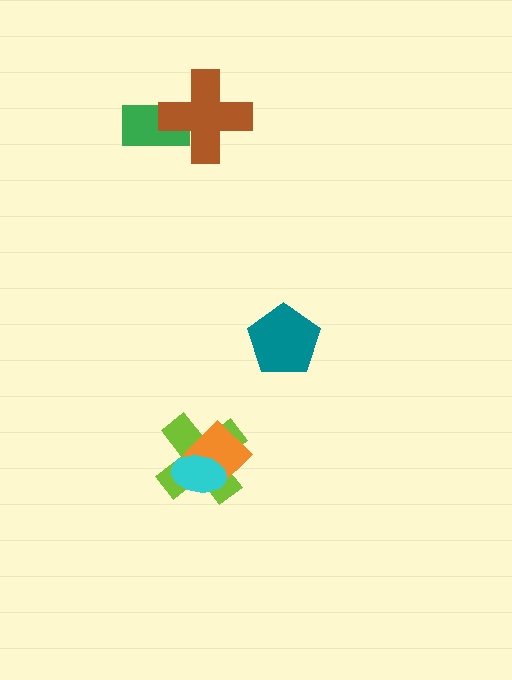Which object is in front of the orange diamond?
The cyan ellipse is in front of the orange diamond.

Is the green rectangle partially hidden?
Yes, it is partially covered by another shape.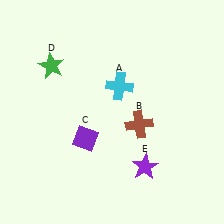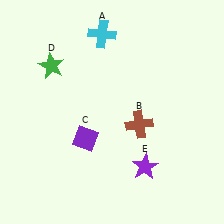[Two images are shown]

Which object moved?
The cyan cross (A) moved up.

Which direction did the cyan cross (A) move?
The cyan cross (A) moved up.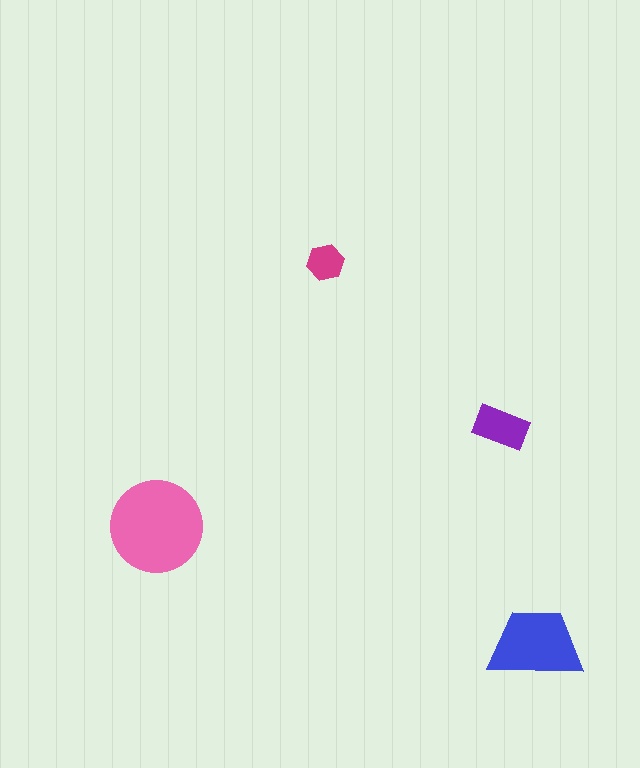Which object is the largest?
The pink circle.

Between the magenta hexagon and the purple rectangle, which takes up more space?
The purple rectangle.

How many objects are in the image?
There are 4 objects in the image.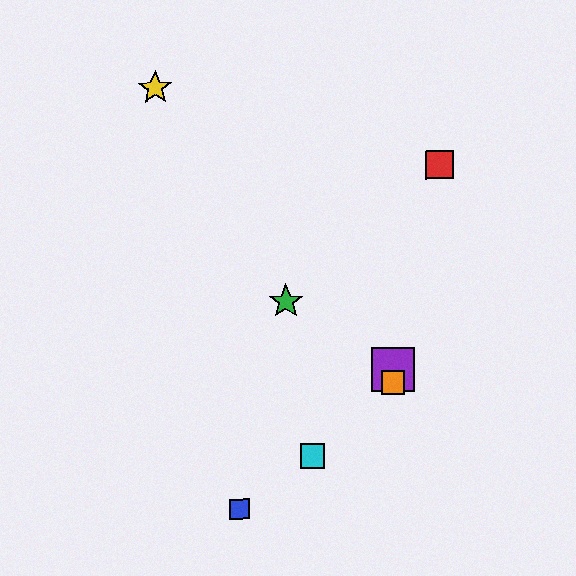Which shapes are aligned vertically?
The purple square, the orange square are aligned vertically.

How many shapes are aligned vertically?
2 shapes (the purple square, the orange square) are aligned vertically.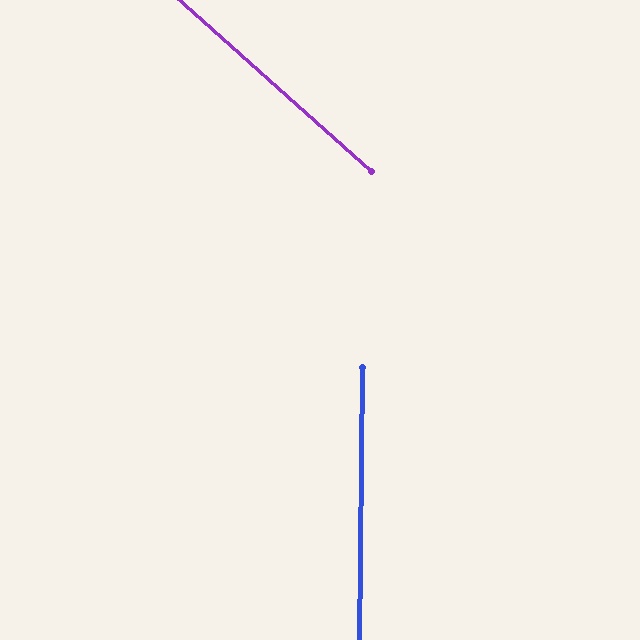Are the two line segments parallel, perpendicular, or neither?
Neither parallel nor perpendicular — they differ by about 49°.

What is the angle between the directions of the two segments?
Approximately 49 degrees.